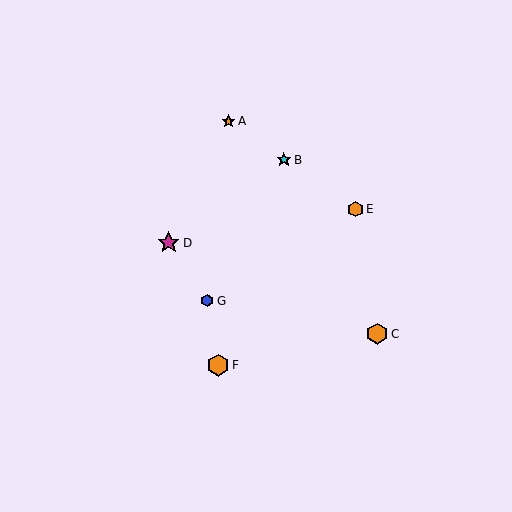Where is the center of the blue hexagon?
The center of the blue hexagon is at (207, 301).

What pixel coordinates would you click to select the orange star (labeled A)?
Click at (228, 121) to select the orange star A.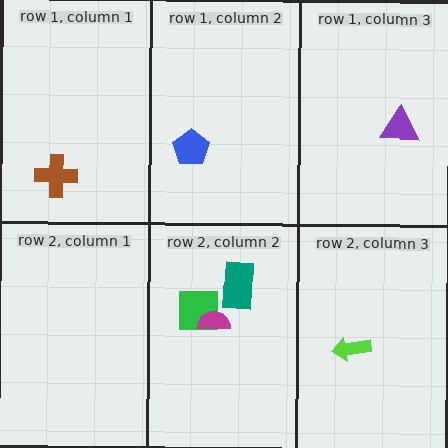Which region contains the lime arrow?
The row 2, column 3 region.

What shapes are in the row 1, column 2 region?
The blue pentagon.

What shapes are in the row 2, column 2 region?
The teal rectangle, the green square, the magenta semicircle.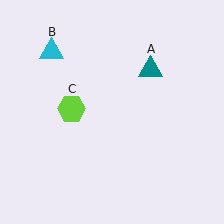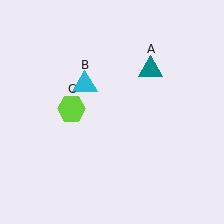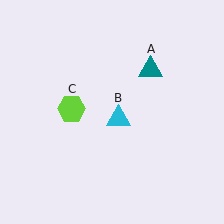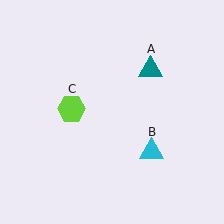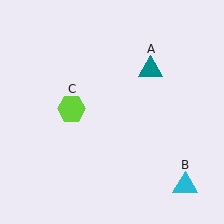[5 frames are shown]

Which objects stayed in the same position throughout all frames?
Teal triangle (object A) and lime hexagon (object C) remained stationary.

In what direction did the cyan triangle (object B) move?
The cyan triangle (object B) moved down and to the right.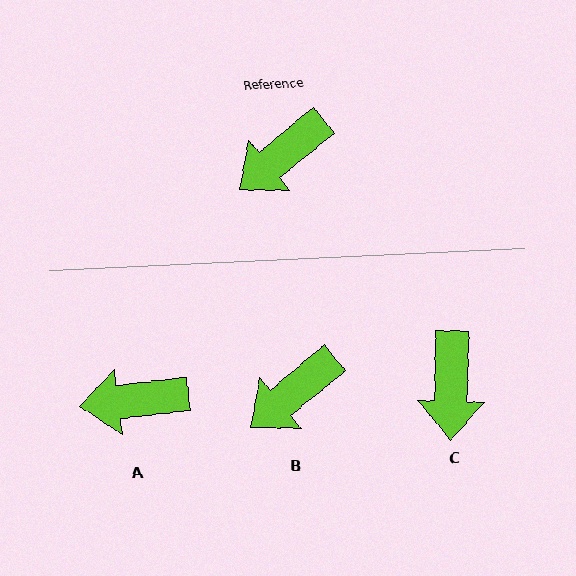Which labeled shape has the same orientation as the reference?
B.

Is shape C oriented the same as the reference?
No, it is off by about 49 degrees.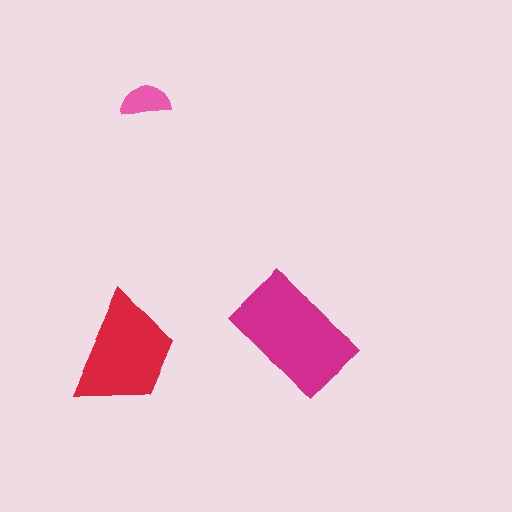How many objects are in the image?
There are 3 objects in the image.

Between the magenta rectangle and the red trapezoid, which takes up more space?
The magenta rectangle.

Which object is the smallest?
The pink semicircle.